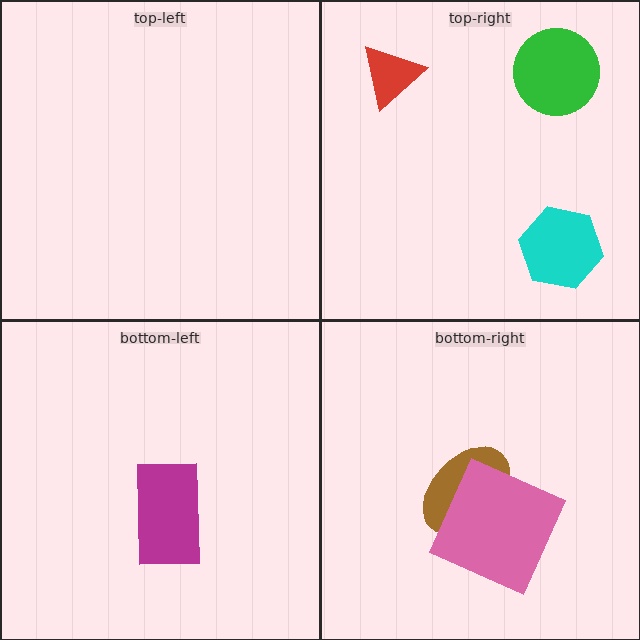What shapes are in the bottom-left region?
The magenta rectangle.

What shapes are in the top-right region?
The cyan hexagon, the green circle, the red triangle.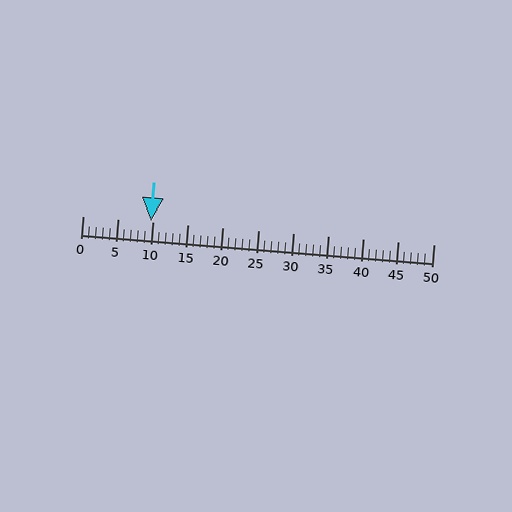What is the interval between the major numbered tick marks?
The major tick marks are spaced 5 units apart.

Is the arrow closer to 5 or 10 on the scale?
The arrow is closer to 10.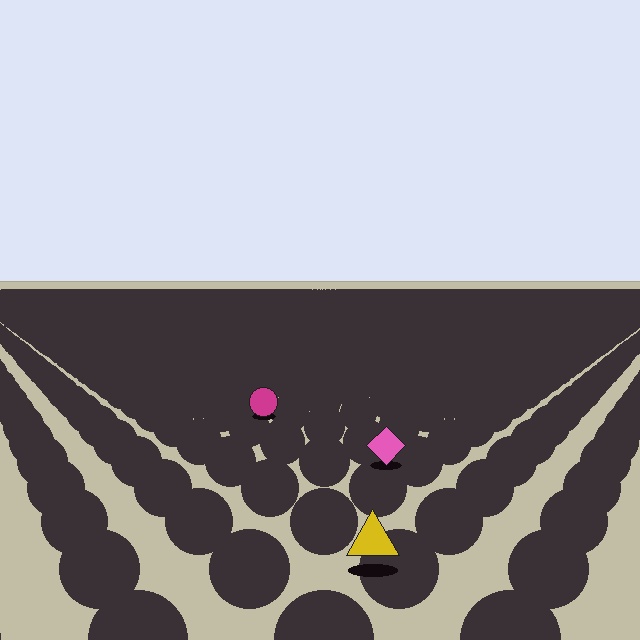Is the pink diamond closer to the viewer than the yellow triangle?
No. The yellow triangle is closer — you can tell from the texture gradient: the ground texture is coarser near it.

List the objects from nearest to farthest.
From nearest to farthest: the yellow triangle, the pink diamond, the magenta circle.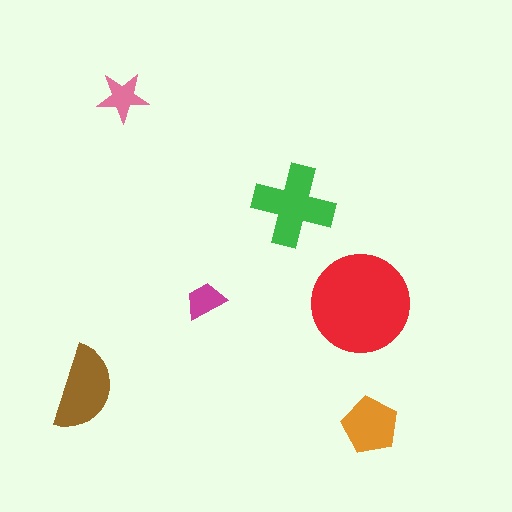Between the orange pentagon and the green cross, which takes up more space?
The green cross.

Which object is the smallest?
The magenta trapezoid.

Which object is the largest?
The red circle.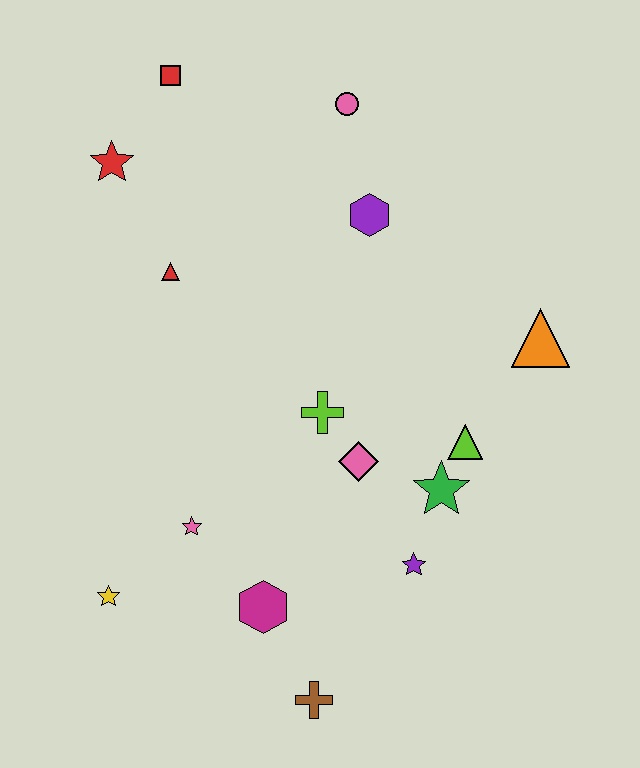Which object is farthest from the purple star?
The red square is farthest from the purple star.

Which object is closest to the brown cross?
The magenta hexagon is closest to the brown cross.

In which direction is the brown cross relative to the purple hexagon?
The brown cross is below the purple hexagon.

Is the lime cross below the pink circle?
Yes